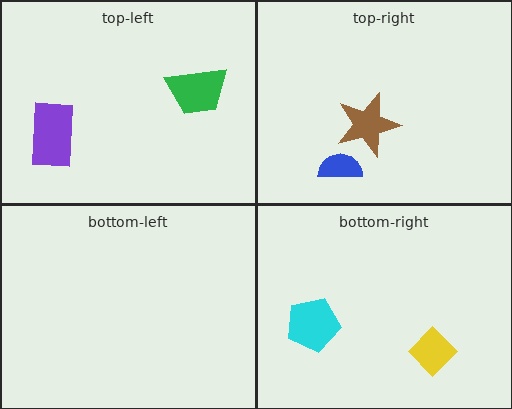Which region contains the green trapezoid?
The top-left region.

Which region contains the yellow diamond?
The bottom-right region.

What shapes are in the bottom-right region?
The yellow diamond, the cyan pentagon.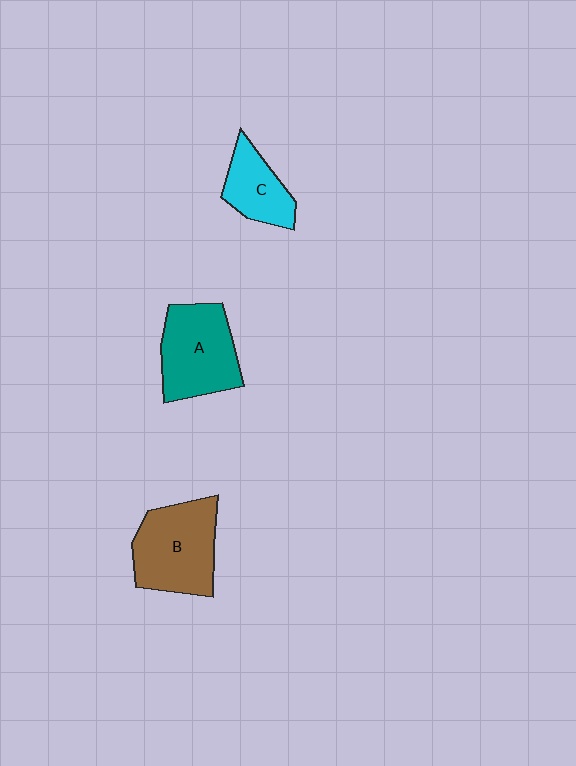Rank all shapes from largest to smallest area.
From largest to smallest: B (brown), A (teal), C (cyan).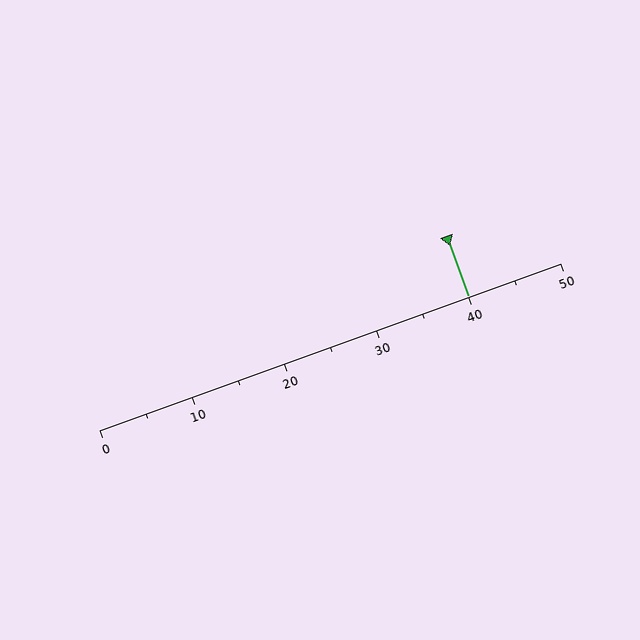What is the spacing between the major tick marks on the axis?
The major ticks are spaced 10 apart.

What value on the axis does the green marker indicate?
The marker indicates approximately 40.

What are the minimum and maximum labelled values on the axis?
The axis runs from 0 to 50.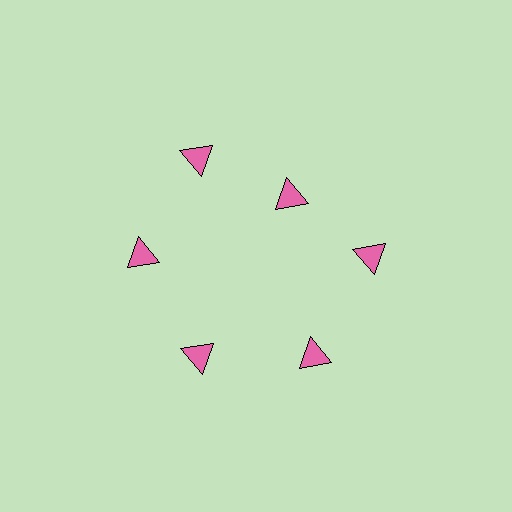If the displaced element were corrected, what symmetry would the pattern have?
It would have 6-fold rotational symmetry — the pattern would map onto itself every 60 degrees.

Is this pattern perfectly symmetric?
No. The 6 pink triangles are arranged in a ring, but one element near the 1 o'clock position is pulled inward toward the center, breaking the 6-fold rotational symmetry.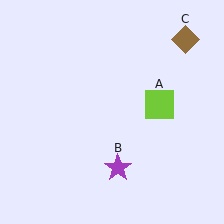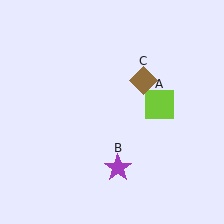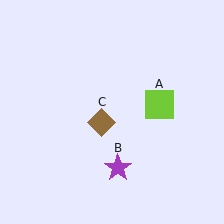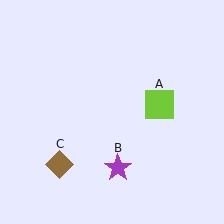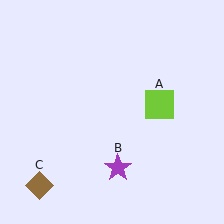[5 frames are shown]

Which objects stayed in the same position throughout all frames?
Lime square (object A) and purple star (object B) remained stationary.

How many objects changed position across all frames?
1 object changed position: brown diamond (object C).